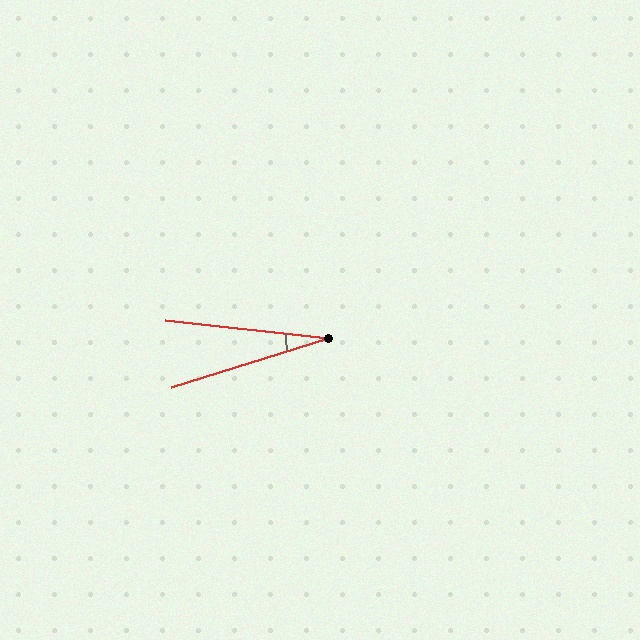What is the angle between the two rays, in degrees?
Approximately 24 degrees.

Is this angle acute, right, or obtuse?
It is acute.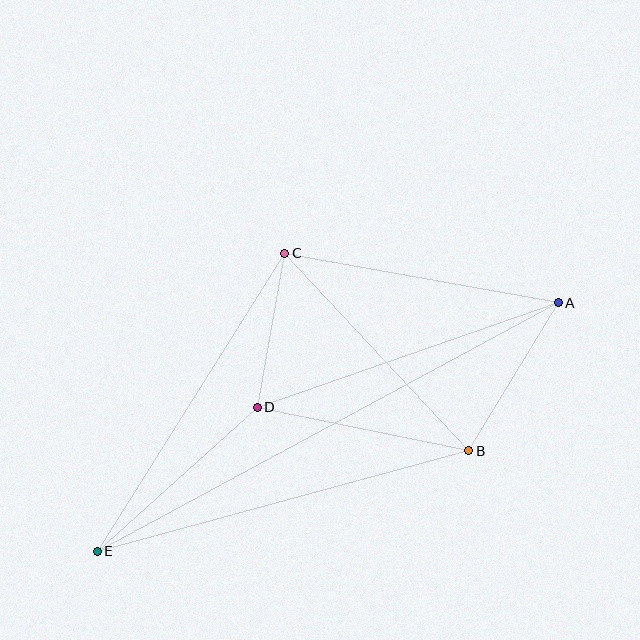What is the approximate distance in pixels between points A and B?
The distance between A and B is approximately 173 pixels.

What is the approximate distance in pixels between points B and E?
The distance between B and E is approximately 385 pixels.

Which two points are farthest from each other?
Points A and E are farthest from each other.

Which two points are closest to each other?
Points C and D are closest to each other.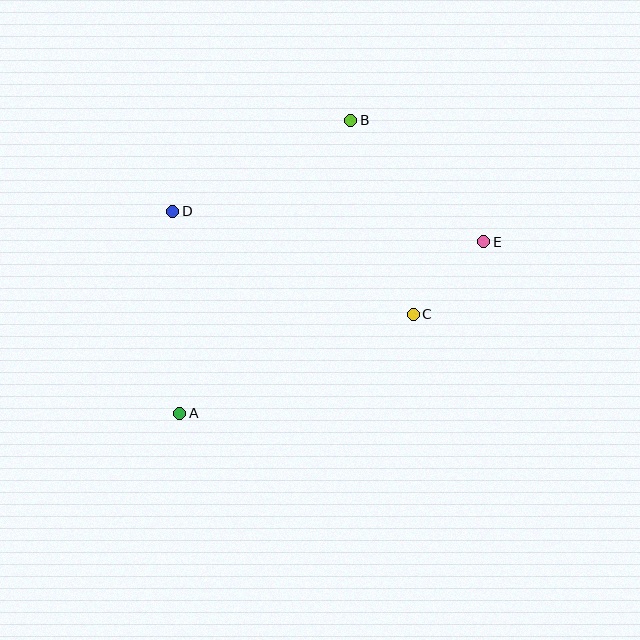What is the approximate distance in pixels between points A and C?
The distance between A and C is approximately 254 pixels.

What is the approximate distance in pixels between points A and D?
The distance between A and D is approximately 202 pixels.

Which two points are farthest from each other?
Points A and E are farthest from each other.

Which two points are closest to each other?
Points C and E are closest to each other.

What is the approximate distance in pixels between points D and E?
The distance between D and E is approximately 313 pixels.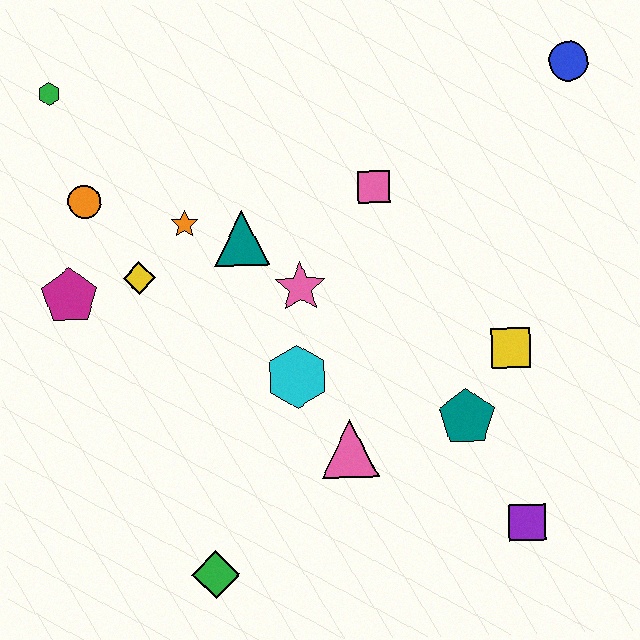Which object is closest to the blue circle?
The pink square is closest to the blue circle.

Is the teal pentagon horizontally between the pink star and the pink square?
No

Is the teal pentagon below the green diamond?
No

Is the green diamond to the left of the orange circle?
No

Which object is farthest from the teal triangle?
The purple square is farthest from the teal triangle.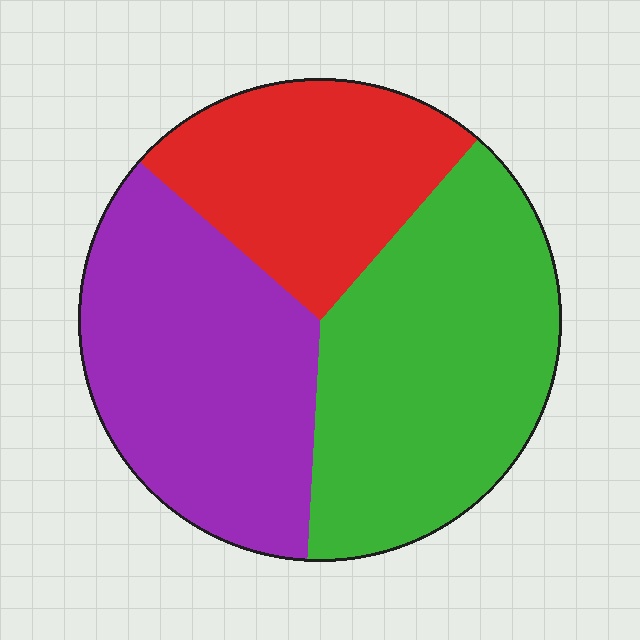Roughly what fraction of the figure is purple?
Purple covers 36% of the figure.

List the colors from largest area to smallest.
From largest to smallest: green, purple, red.